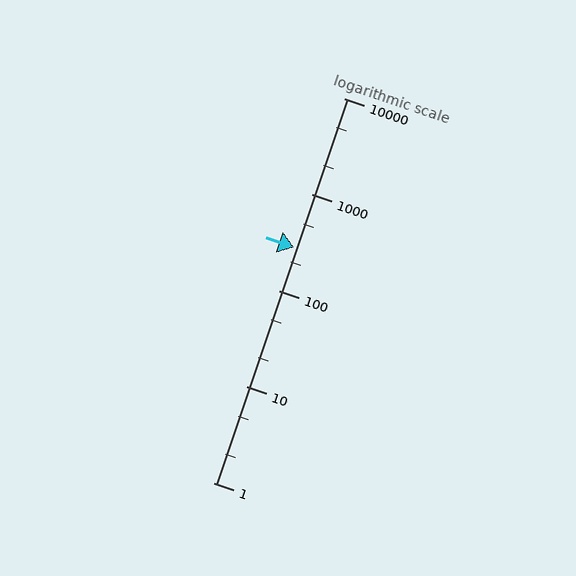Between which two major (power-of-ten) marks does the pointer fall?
The pointer is between 100 and 1000.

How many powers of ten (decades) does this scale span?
The scale spans 4 decades, from 1 to 10000.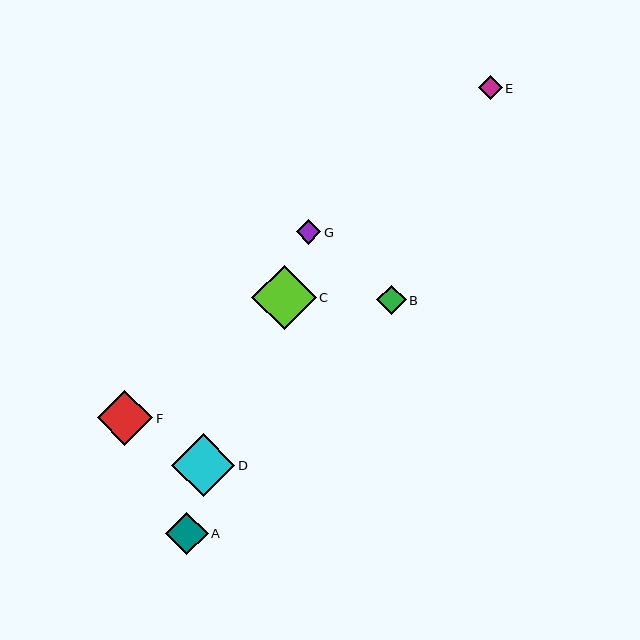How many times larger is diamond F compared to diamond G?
Diamond F is approximately 2.3 times the size of diamond G.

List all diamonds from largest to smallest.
From largest to smallest: C, D, F, A, B, G, E.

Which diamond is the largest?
Diamond C is the largest with a size of approximately 64 pixels.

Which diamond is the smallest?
Diamond E is the smallest with a size of approximately 24 pixels.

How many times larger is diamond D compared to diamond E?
Diamond D is approximately 2.6 times the size of diamond E.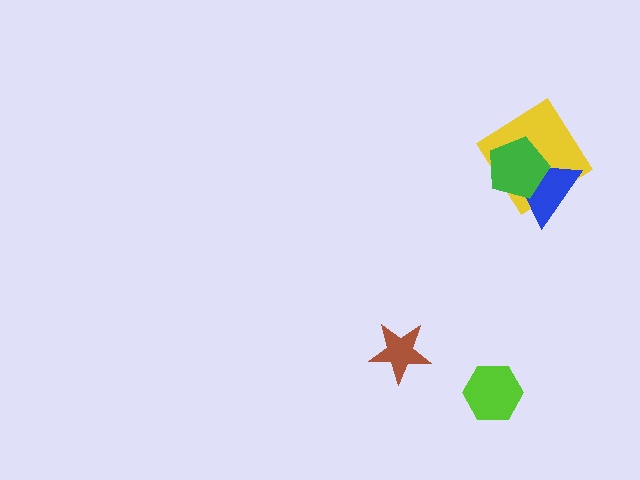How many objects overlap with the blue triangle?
2 objects overlap with the blue triangle.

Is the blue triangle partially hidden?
Yes, it is partially covered by another shape.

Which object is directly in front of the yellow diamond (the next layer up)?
The blue triangle is directly in front of the yellow diamond.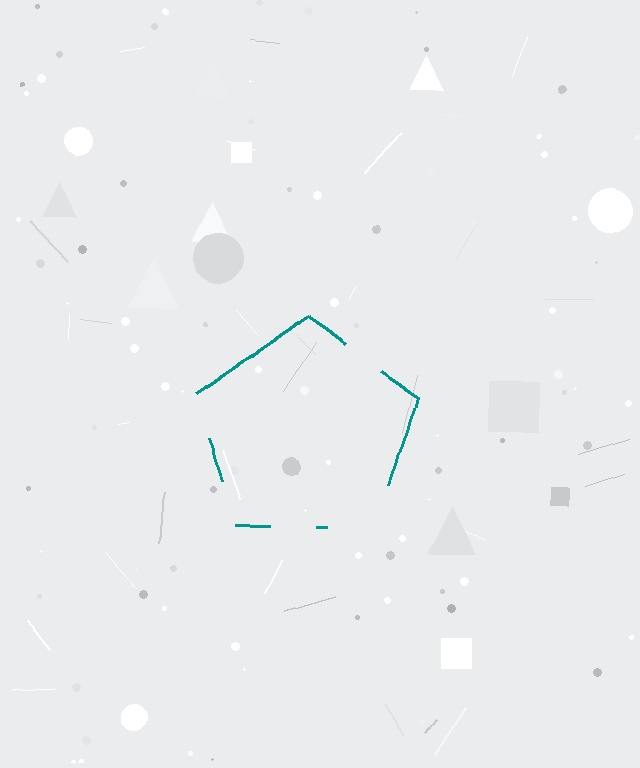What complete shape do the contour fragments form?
The contour fragments form a pentagon.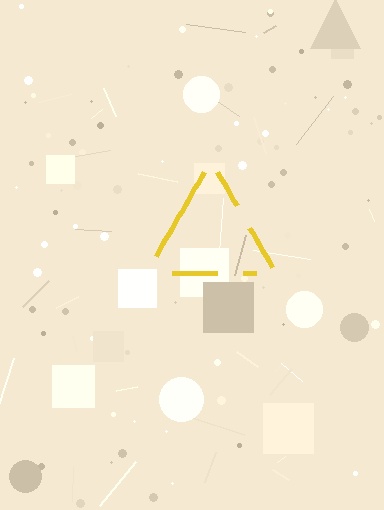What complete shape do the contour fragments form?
The contour fragments form a triangle.